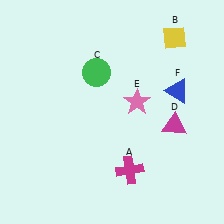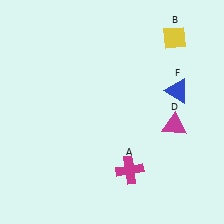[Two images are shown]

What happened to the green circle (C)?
The green circle (C) was removed in Image 2. It was in the top-left area of Image 1.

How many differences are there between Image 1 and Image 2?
There are 2 differences between the two images.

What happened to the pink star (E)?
The pink star (E) was removed in Image 2. It was in the top-right area of Image 1.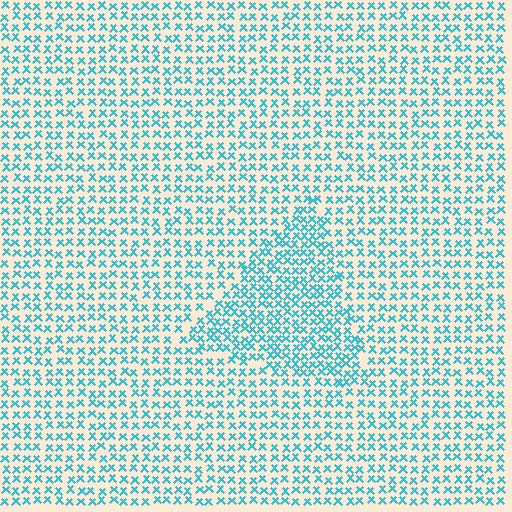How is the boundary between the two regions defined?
The boundary is defined by a change in element density (approximately 1.6x ratio). All elements are the same color, size, and shape.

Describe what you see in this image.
The image contains small cyan elements arranged at two different densities. A triangle-shaped region is visible where the elements are more densely packed than the surrounding area.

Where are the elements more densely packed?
The elements are more densely packed inside the triangle boundary.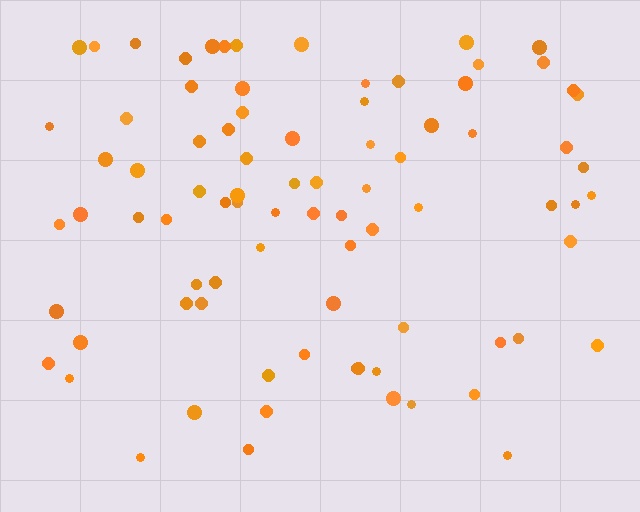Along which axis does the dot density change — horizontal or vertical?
Vertical.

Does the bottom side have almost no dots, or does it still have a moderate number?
Still a moderate number, just noticeably fewer than the top.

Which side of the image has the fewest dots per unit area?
The bottom.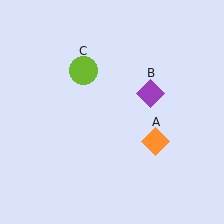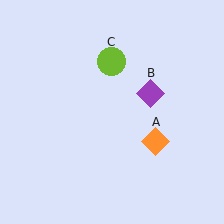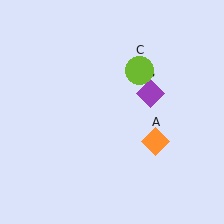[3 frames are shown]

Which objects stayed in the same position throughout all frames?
Orange diamond (object A) and purple diamond (object B) remained stationary.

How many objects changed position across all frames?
1 object changed position: lime circle (object C).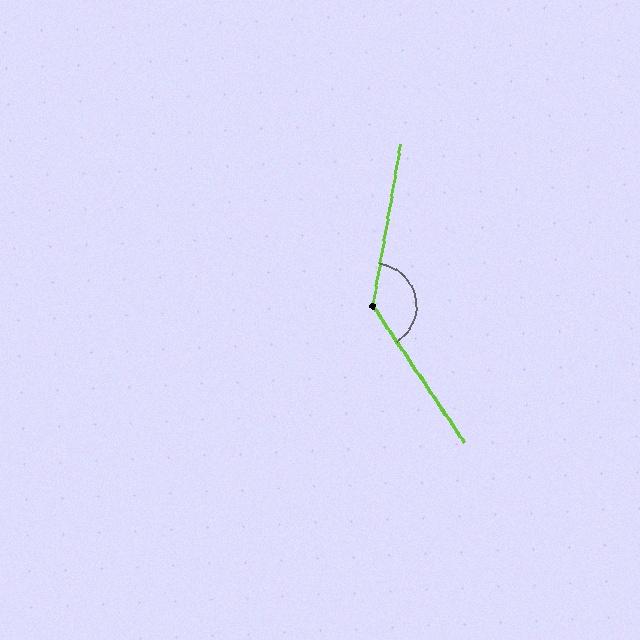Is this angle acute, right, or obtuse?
It is obtuse.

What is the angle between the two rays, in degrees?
Approximately 137 degrees.